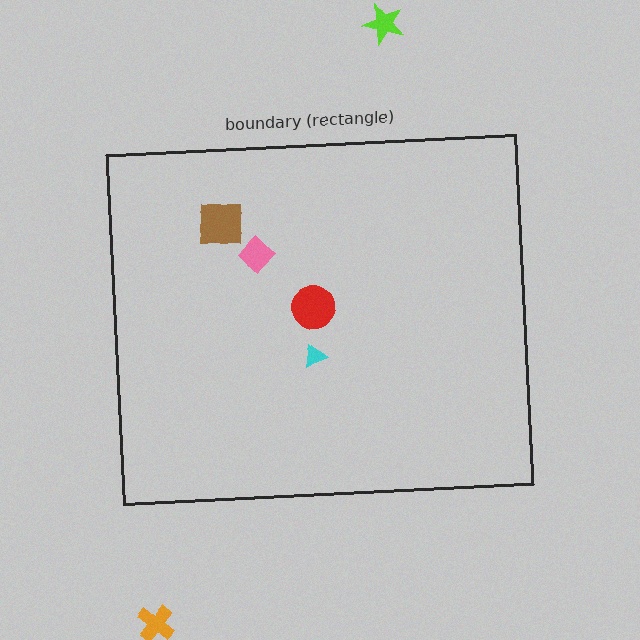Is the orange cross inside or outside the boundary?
Outside.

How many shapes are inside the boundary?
4 inside, 2 outside.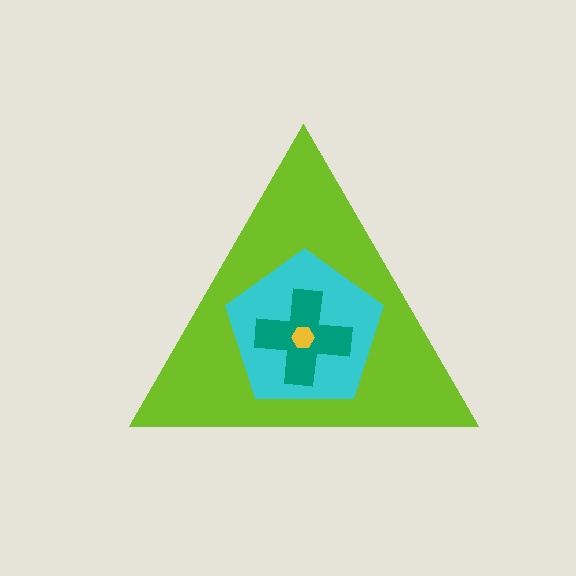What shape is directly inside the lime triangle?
The cyan pentagon.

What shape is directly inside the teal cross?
The yellow hexagon.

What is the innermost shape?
The yellow hexagon.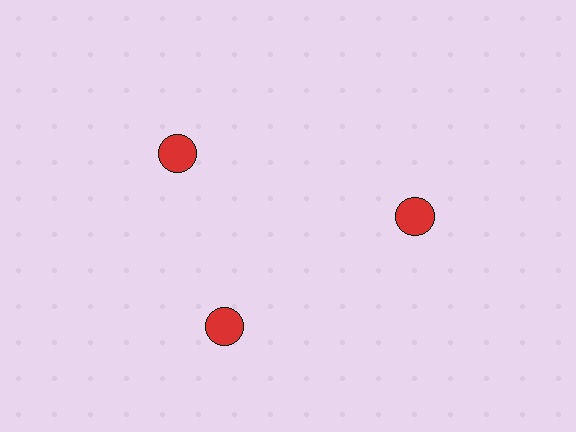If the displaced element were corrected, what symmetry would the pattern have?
It would have 3-fold rotational symmetry — the pattern would map onto itself every 120 degrees.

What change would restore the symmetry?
The symmetry would be restored by rotating it back into even spacing with its neighbors so that all 3 circles sit at equal angles and equal distance from the center.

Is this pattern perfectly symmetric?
No. The 3 red circles are arranged in a ring, but one element near the 11 o'clock position is rotated out of alignment along the ring, breaking the 3-fold rotational symmetry.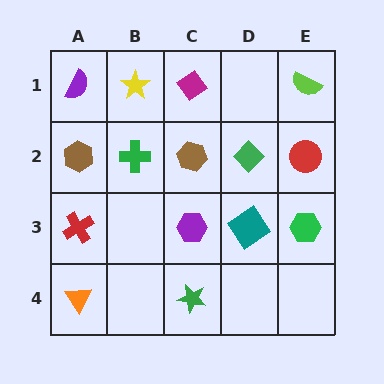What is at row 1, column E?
A lime semicircle.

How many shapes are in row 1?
4 shapes.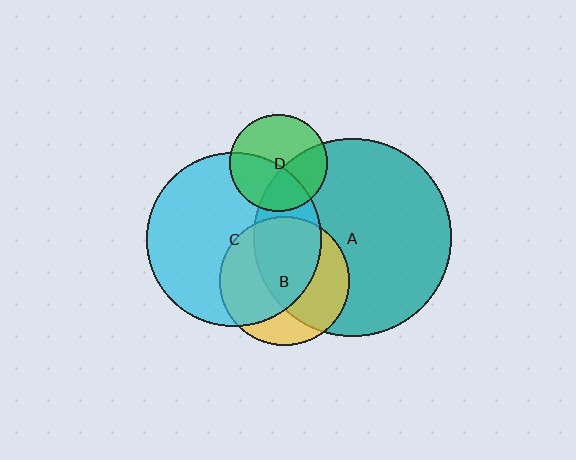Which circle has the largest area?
Circle A (teal).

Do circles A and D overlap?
Yes.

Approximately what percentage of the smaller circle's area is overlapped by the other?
Approximately 35%.